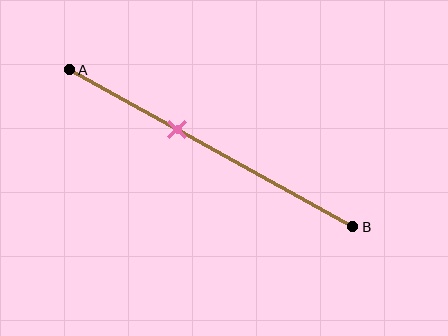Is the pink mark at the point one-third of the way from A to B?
No, the mark is at about 40% from A, not at the 33% one-third point.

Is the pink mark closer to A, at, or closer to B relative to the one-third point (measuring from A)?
The pink mark is closer to point B than the one-third point of segment AB.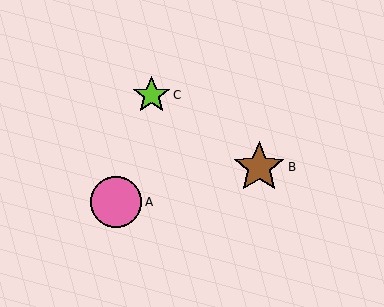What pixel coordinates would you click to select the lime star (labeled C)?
Click at (151, 95) to select the lime star C.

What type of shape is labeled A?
Shape A is a pink circle.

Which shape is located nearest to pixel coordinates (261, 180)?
The brown star (labeled B) at (259, 167) is nearest to that location.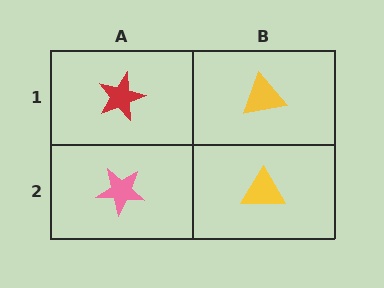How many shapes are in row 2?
2 shapes.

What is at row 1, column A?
A red star.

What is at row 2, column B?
A yellow triangle.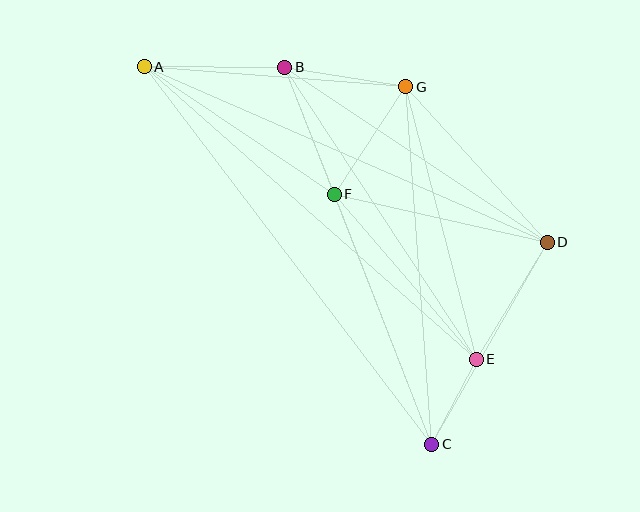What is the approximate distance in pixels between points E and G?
The distance between E and G is approximately 282 pixels.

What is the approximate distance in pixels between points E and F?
The distance between E and F is approximately 218 pixels.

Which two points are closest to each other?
Points C and E are closest to each other.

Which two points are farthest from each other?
Points A and C are farthest from each other.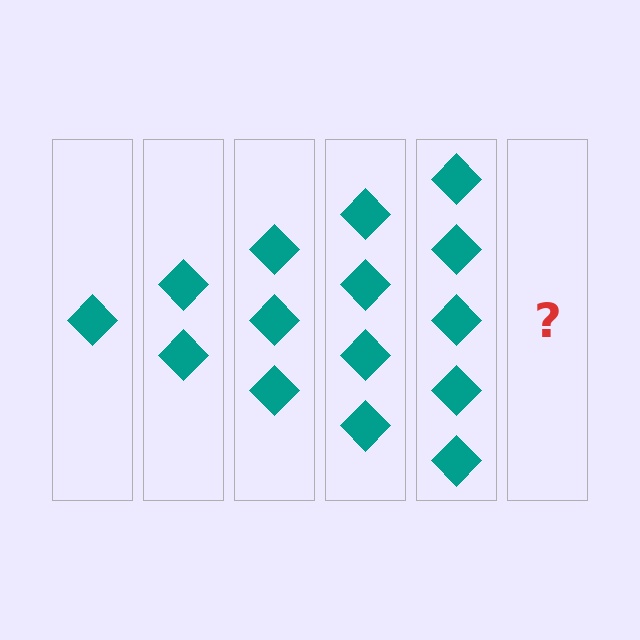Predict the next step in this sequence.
The next step is 6 diamonds.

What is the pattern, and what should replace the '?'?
The pattern is that each step adds one more diamond. The '?' should be 6 diamonds.